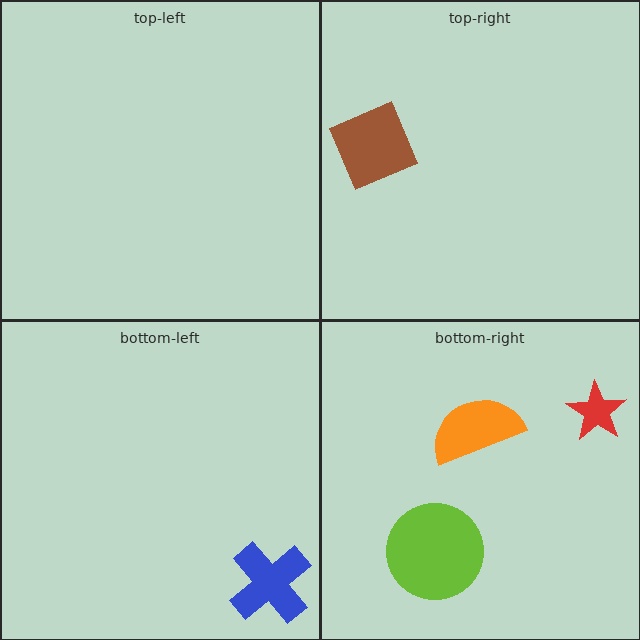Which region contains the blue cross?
The bottom-left region.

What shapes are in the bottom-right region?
The red star, the lime circle, the orange semicircle.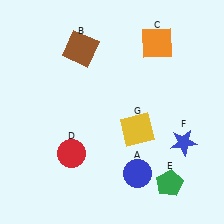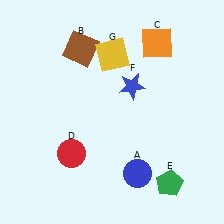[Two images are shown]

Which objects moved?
The objects that moved are: the blue star (F), the yellow square (G).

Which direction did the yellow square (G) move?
The yellow square (G) moved up.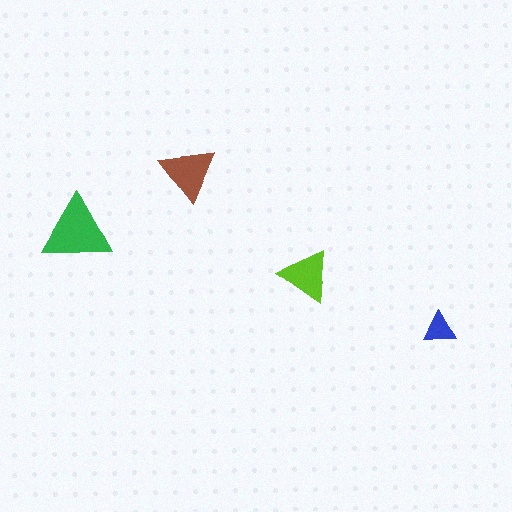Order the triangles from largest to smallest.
the green one, the brown one, the lime one, the blue one.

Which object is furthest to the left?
The green triangle is leftmost.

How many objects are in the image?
There are 4 objects in the image.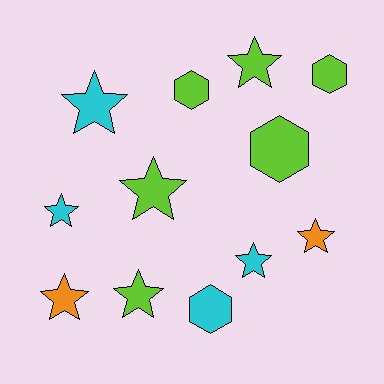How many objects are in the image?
There are 12 objects.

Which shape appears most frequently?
Star, with 8 objects.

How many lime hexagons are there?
There are 3 lime hexagons.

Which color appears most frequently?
Lime, with 6 objects.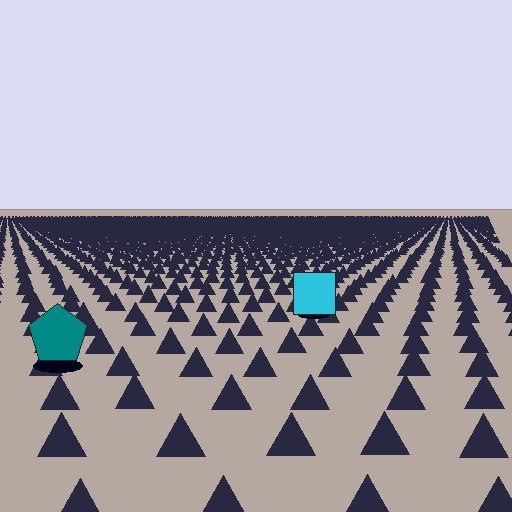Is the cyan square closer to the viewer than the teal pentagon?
No. The teal pentagon is closer — you can tell from the texture gradient: the ground texture is coarser near it.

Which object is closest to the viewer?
The teal pentagon is closest. The texture marks near it are larger and more spread out.